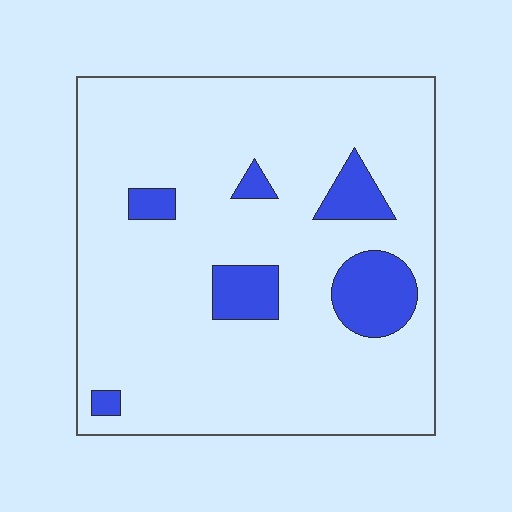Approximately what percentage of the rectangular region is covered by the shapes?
Approximately 10%.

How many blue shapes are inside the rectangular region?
6.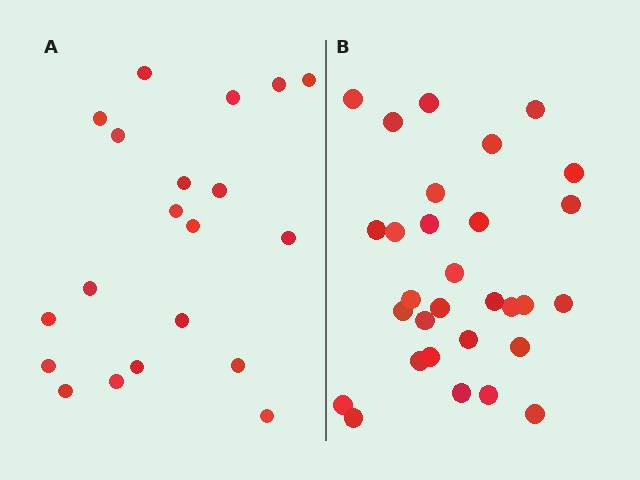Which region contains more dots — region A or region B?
Region B (the right region) has more dots.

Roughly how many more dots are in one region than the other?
Region B has roughly 10 or so more dots than region A.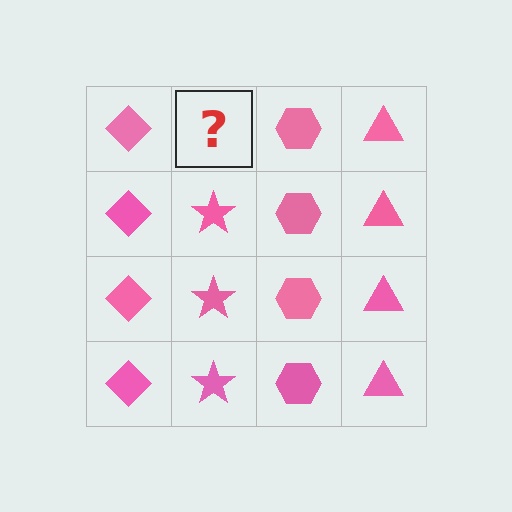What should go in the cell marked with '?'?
The missing cell should contain a pink star.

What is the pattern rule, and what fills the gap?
The rule is that each column has a consistent shape. The gap should be filled with a pink star.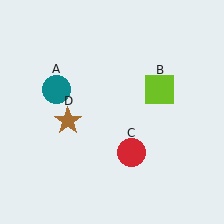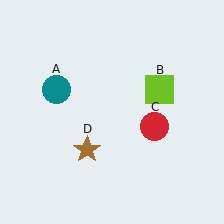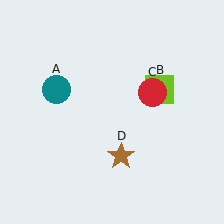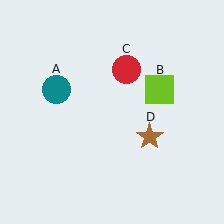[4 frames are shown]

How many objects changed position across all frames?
2 objects changed position: red circle (object C), brown star (object D).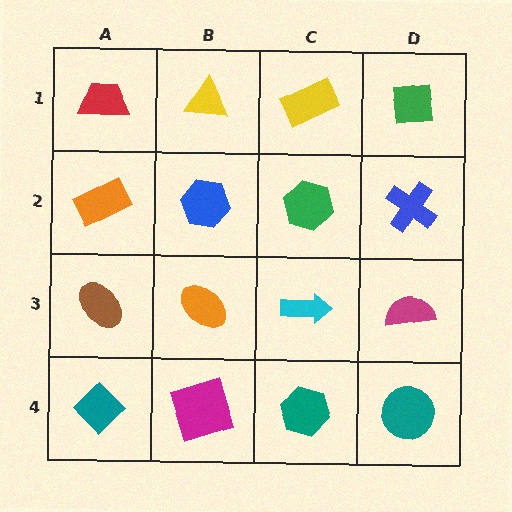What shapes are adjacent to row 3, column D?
A blue cross (row 2, column D), a teal circle (row 4, column D), a cyan arrow (row 3, column C).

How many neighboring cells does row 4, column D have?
2.